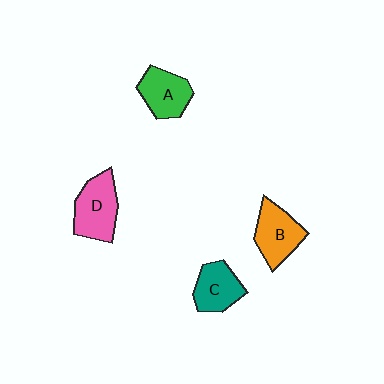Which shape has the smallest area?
Shape C (teal).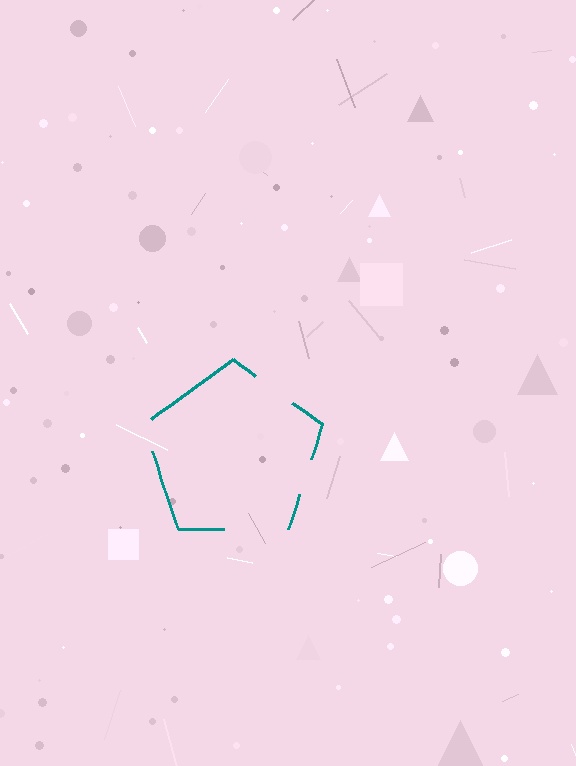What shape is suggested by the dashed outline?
The dashed outline suggests a pentagon.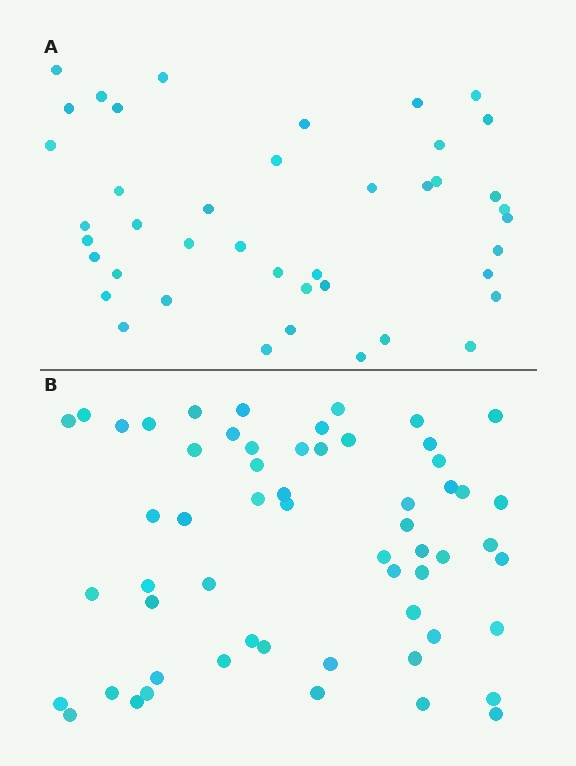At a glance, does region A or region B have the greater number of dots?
Region B (the bottom region) has more dots.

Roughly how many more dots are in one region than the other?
Region B has approximately 15 more dots than region A.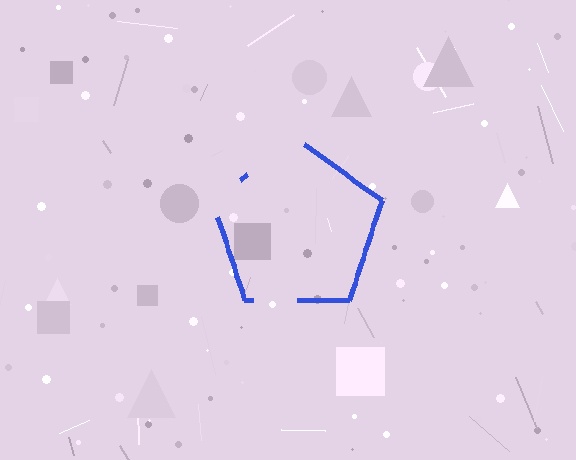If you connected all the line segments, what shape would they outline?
They would outline a pentagon.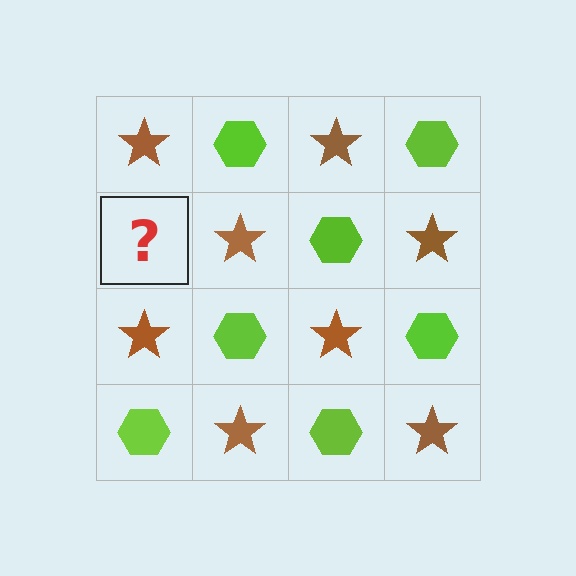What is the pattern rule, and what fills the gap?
The rule is that it alternates brown star and lime hexagon in a checkerboard pattern. The gap should be filled with a lime hexagon.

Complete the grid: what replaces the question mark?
The question mark should be replaced with a lime hexagon.